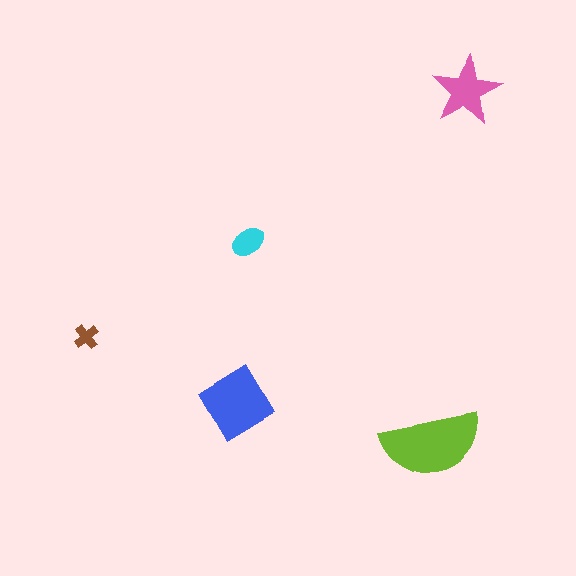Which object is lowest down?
The lime semicircle is bottommost.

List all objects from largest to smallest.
The lime semicircle, the blue diamond, the pink star, the cyan ellipse, the brown cross.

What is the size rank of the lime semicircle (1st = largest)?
1st.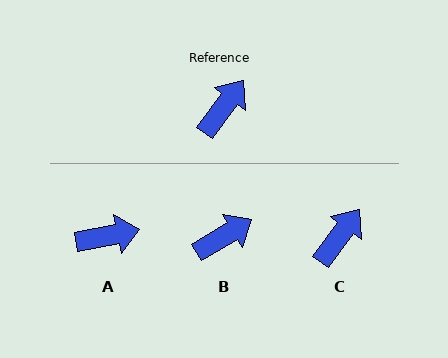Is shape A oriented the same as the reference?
No, it is off by about 43 degrees.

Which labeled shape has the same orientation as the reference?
C.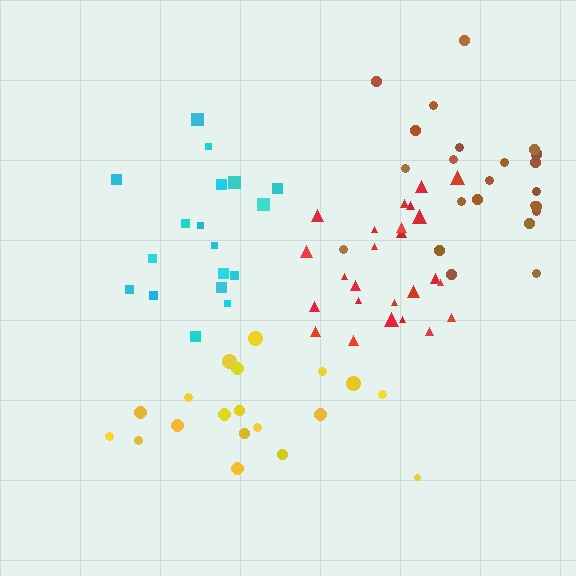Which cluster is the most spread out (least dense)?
Yellow.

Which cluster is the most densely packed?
Red.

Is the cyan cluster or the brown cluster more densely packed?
Brown.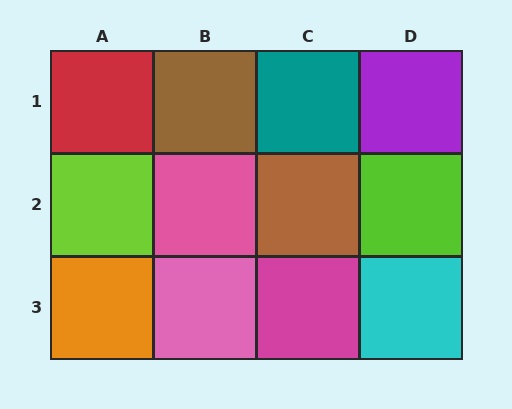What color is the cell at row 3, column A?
Orange.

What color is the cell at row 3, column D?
Cyan.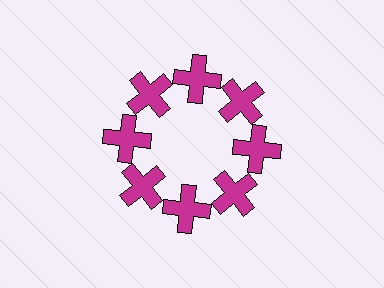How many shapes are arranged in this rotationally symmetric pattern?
There are 8 shapes, arranged in 8 groups of 1.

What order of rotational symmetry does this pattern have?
This pattern has 8-fold rotational symmetry.